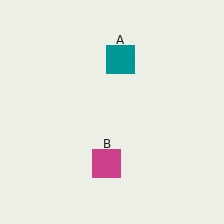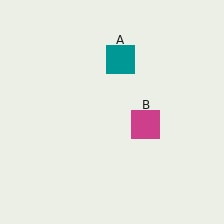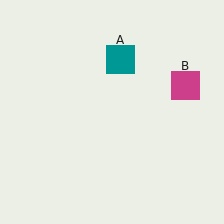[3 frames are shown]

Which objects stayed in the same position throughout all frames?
Teal square (object A) remained stationary.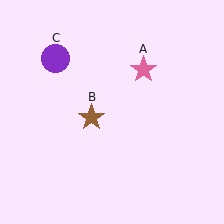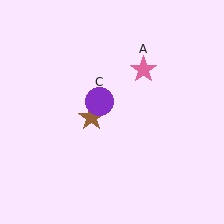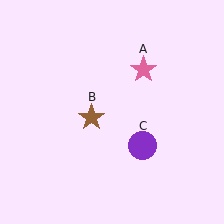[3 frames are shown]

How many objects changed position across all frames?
1 object changed position: purple circle (object C).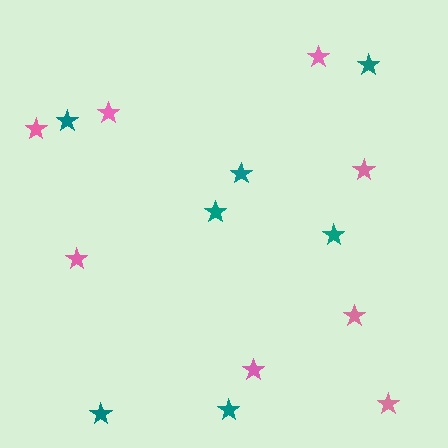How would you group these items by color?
There are 2 groups: one group of pink stars (8) and one group of teal stars (7).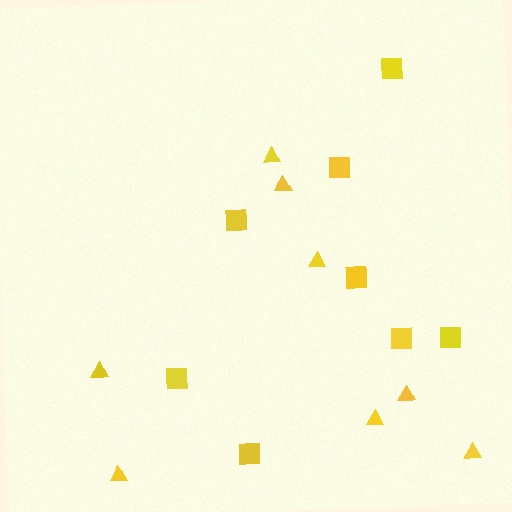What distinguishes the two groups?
There are 2 groups: one group of triangles (8) and one group of squares (8).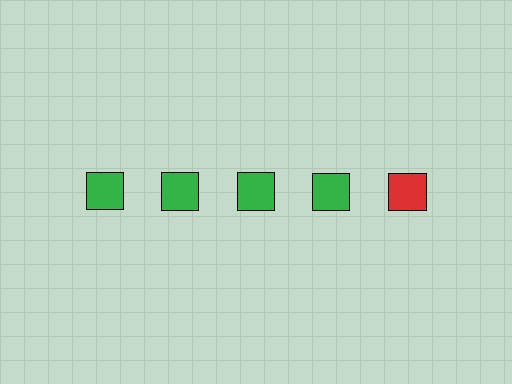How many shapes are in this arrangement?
There are 5 shapes arranged in a grid pattern.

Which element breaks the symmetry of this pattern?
The red square in the top row, rightmost column breaks the symmetry. All other shapes are green squares.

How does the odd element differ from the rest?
It has a different color: red instead of green.